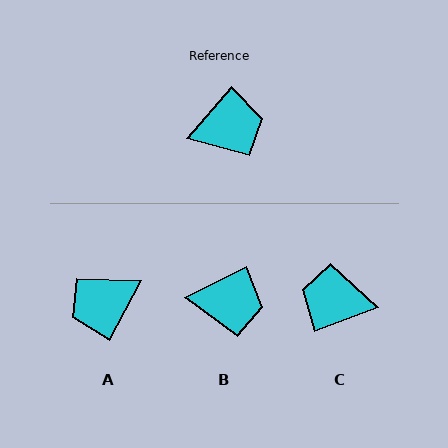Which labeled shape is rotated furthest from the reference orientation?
A, about 166 degrees away.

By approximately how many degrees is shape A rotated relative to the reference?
Approximately 166 degrees clockwise.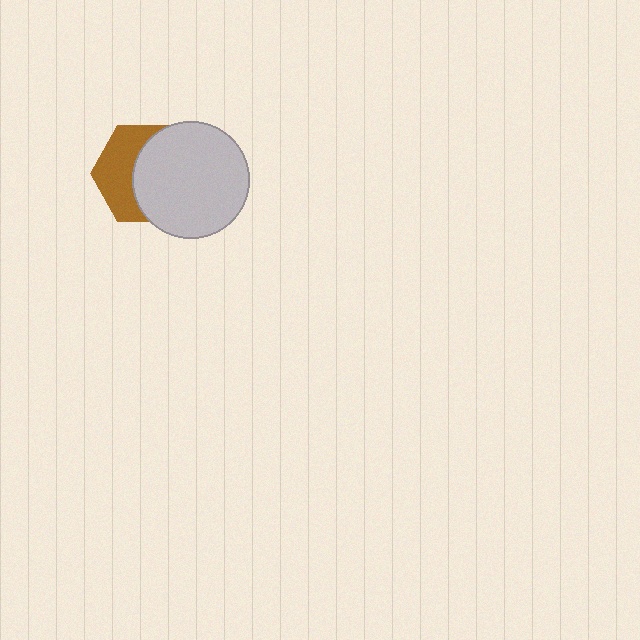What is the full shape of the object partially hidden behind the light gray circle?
The partially hidden object is a brown hexagon.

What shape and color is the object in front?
The object in front is a light gray circle.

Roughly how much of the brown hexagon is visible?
A small part of it is visible (roughly 43%).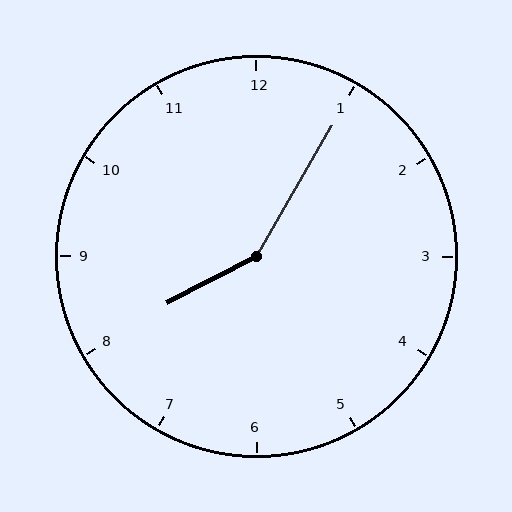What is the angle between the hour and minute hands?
Approximately 148 degrees.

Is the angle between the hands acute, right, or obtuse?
It is obtuse.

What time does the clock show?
8:05.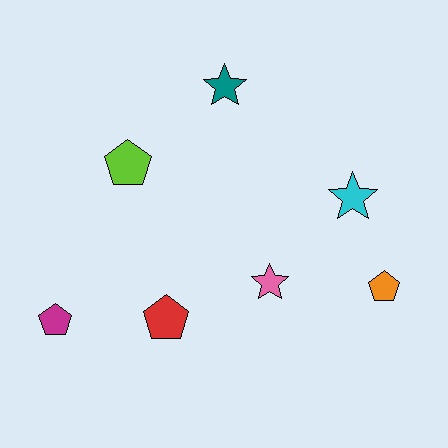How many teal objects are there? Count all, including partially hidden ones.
There is 1 teal object.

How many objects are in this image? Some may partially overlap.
There are 7 objects.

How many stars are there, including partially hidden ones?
There are 3 stars.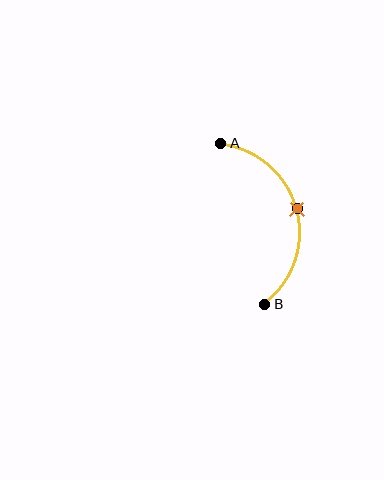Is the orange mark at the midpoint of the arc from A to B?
Yes. The orange mark lies on the arc at equal arc-length from both A and B — it is the arc midpoint.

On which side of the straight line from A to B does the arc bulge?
The arc bulges to the right of the straight line connecting A and B.